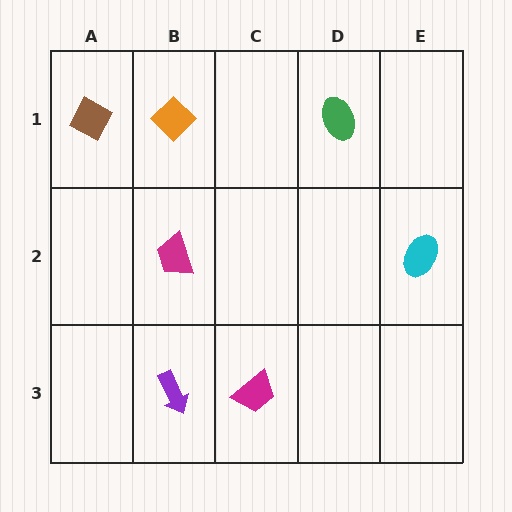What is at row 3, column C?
A magenta trapezoid.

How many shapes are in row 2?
2 shapes.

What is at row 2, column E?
A cyan ellipse.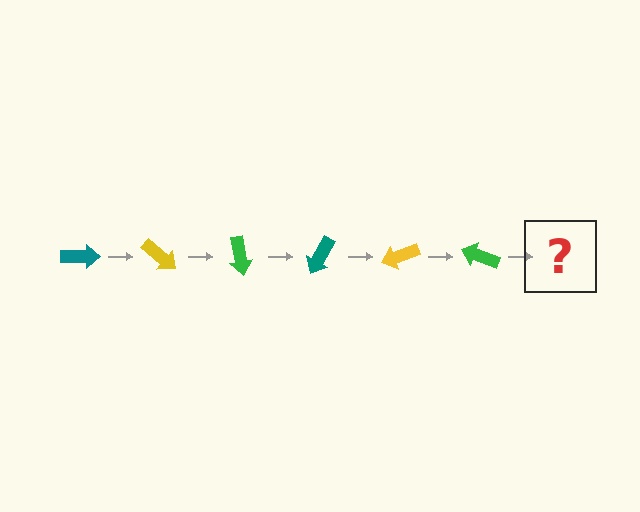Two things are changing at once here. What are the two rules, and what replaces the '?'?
The two rules are that it rotates 40 degrees each step and the color cycles through teal, yellow, and green. The '?' should be a teal arrow, rotated 240 degrees from the start.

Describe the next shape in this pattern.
It should be a teal arrow, rotated 240 degrees from the start.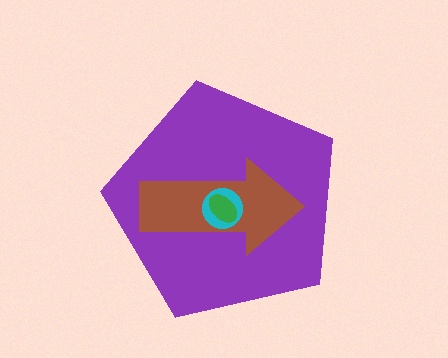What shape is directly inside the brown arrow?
The cyan circle.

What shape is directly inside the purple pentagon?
The brown arrow.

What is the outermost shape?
The purple pentagon.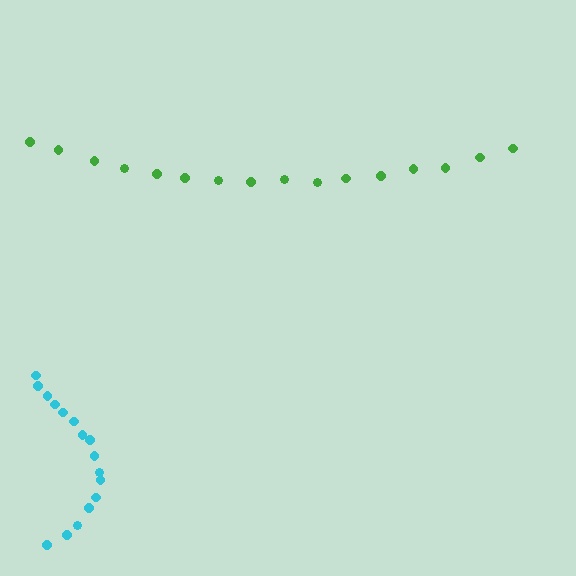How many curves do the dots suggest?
There are 2 distinct paths.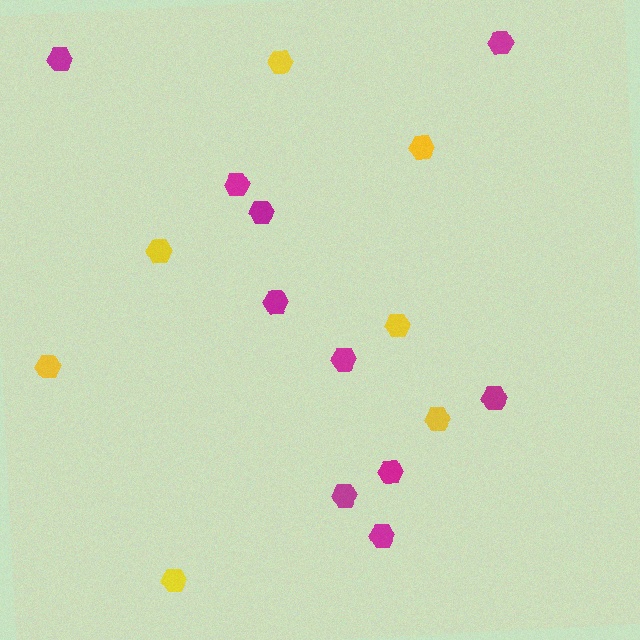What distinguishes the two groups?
There are 2 groups: one group of magenta hexagons (10) and one group of yellow hexagons (7).